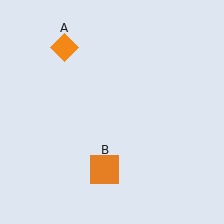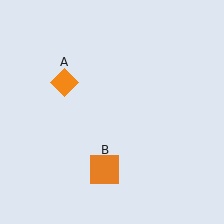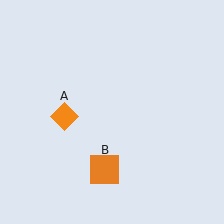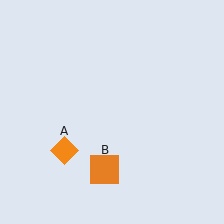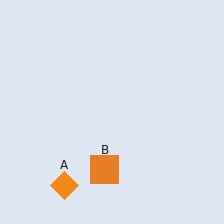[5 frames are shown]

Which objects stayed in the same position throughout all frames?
Orange square (object B) remained stationary.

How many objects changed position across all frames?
1 object changed position: orange diamond (object A).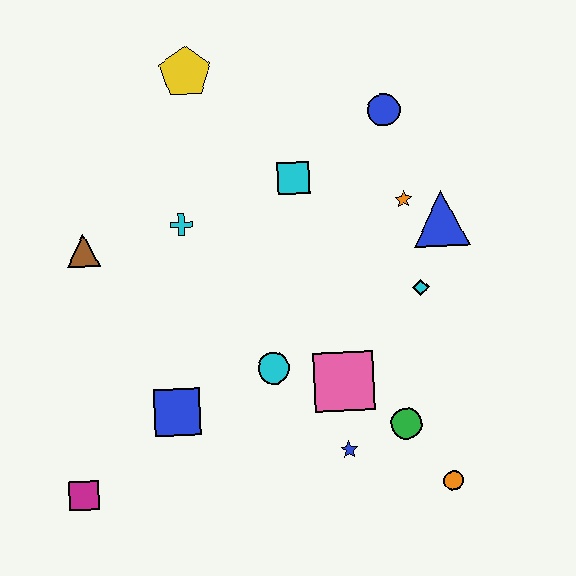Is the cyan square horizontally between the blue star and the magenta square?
Yes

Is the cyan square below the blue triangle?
No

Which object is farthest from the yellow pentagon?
The orange circle is farthest from the yellow pentagon.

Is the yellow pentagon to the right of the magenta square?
Yes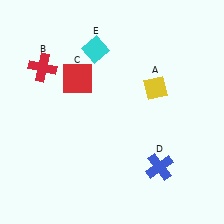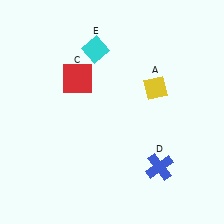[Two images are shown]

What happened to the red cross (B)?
The red cross (B) was removed in Image 2. It was in the top-left area of Image 1.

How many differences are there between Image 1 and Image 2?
There is 1 difference between the two images.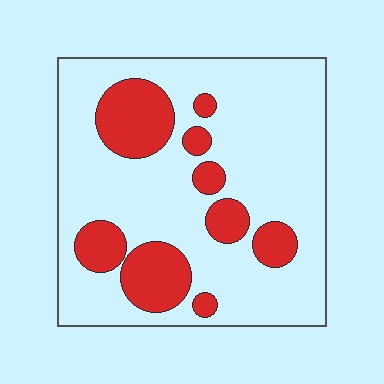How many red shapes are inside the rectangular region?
9.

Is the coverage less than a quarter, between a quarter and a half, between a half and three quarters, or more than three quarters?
Less than a quarter.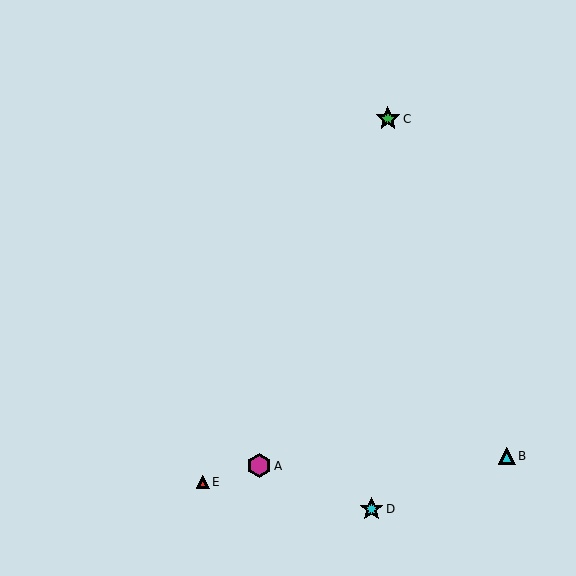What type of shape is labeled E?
Shape E is a red triangle.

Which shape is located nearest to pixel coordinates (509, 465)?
The cyan triangle (labeled B) at (507, 456) is nearest to that location.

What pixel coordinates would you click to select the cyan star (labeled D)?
Click at (372, 509) to select the cyan star D.